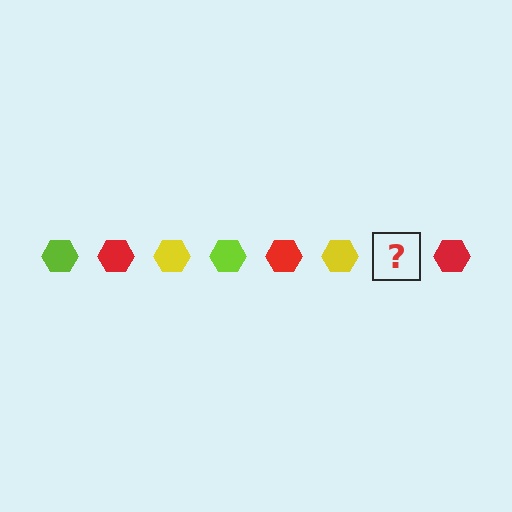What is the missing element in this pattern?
The missing element is a lime hexagon.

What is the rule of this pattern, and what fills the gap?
The rule is that the pattern cycles through lime, red, yellow hexagons. The gap should be filled with a lime hexagon.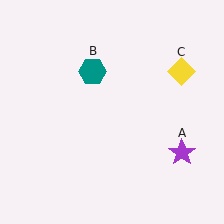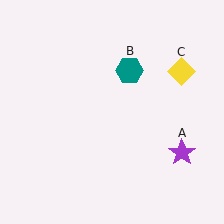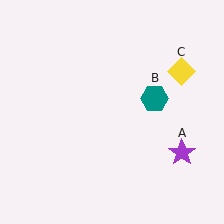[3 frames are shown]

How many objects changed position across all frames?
1 object changed position: teal hexagon (object B).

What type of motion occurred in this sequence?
The teal hexagon (object B) rotated clockwise around the center of the scene.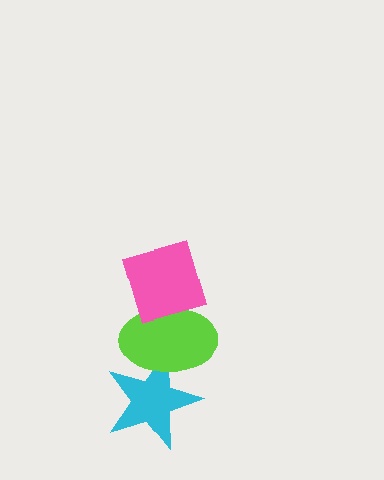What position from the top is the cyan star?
The cyan star is 3rd from the top.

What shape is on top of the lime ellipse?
The pink diamond is on top of the lime ellipse.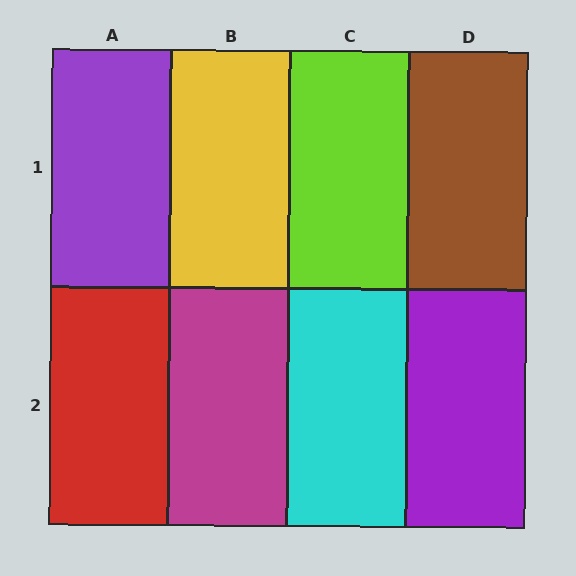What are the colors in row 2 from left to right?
Red, magenta, cyan, purple.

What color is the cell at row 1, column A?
Purple.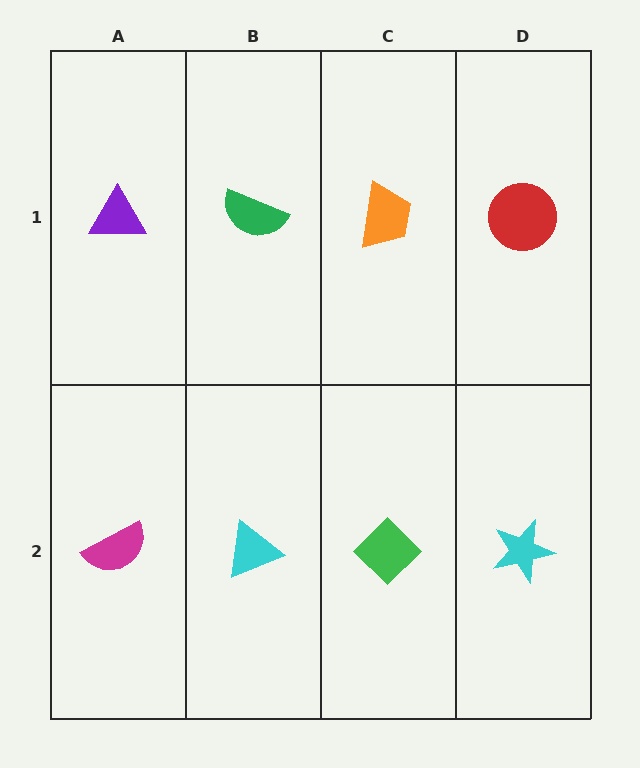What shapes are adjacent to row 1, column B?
A cyan triangle (row 2, column B), a purple triangle (row 1, column A), an orange trapezoid (row 1, column C).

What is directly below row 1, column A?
A magenta semicircle.